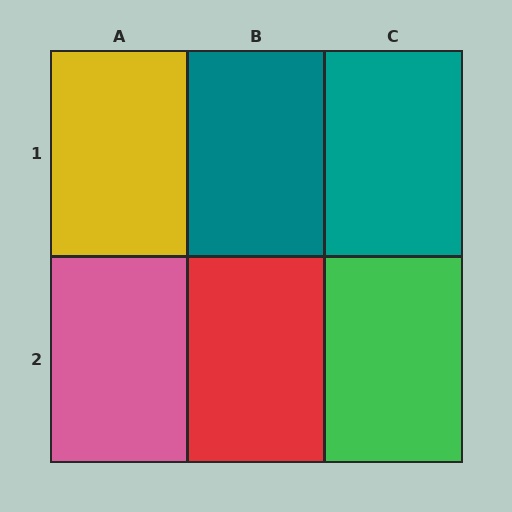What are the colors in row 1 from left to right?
Yellow, teal, teal.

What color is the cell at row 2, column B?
Red.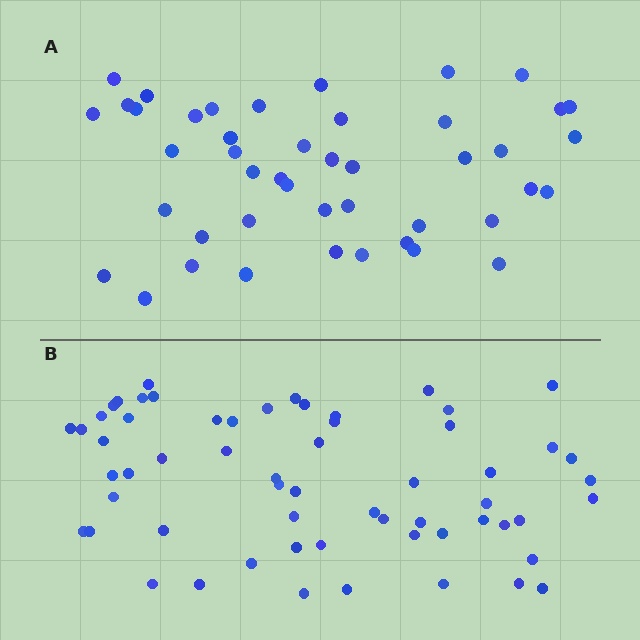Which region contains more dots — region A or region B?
Region B (the bottom region) has more dots.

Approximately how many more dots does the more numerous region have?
Region B has approximately 15 more dots than region A.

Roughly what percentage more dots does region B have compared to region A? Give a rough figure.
About 35% more.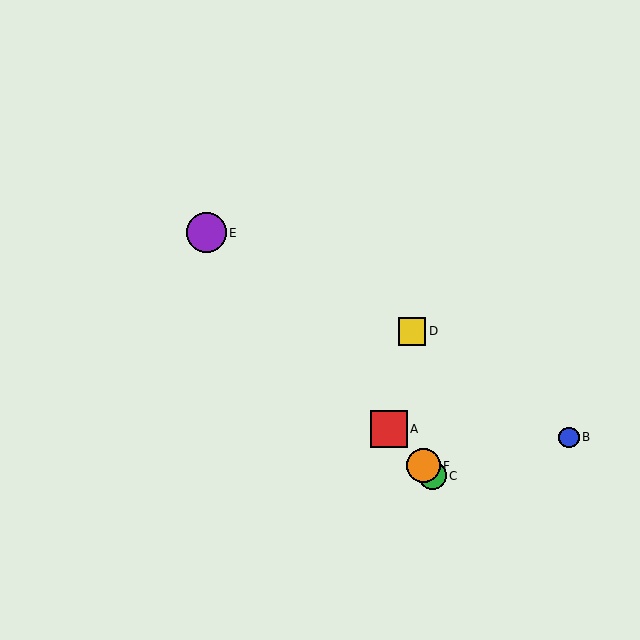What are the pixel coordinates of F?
Object F is at (423, 466).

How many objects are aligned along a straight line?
4 objects (A, C, E, F) are aligned along a straight line.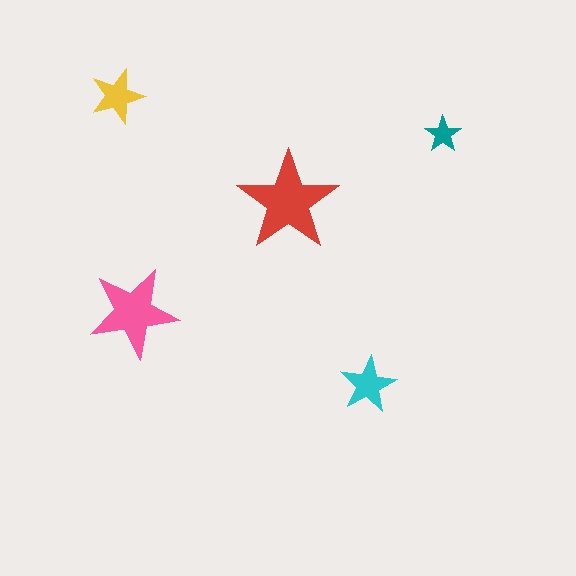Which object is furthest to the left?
The yellow star is leftmost.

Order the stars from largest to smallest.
the red one, the pink one, the cyan one, the yellow one, the teal one.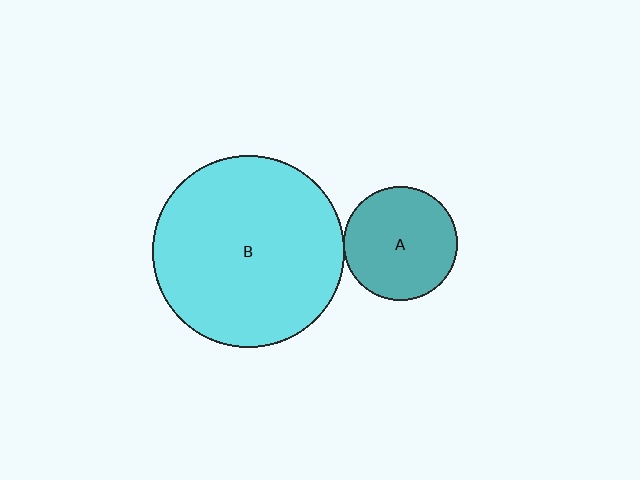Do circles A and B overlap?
Yes.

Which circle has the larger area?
Circle B (cyan).